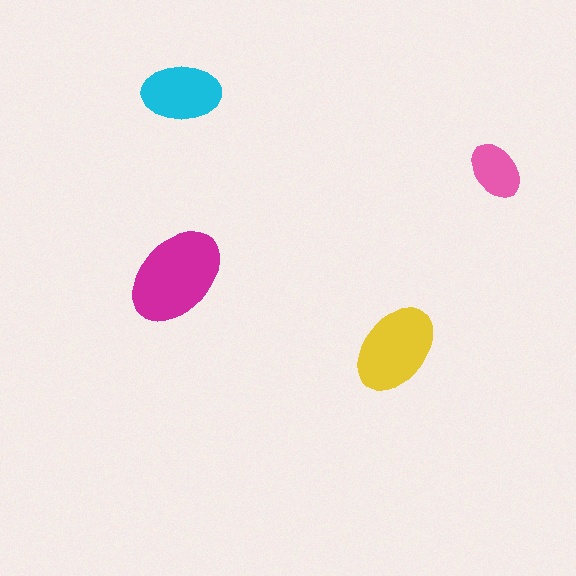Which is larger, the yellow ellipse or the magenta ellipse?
The magenta one.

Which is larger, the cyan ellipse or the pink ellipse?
The cyan one.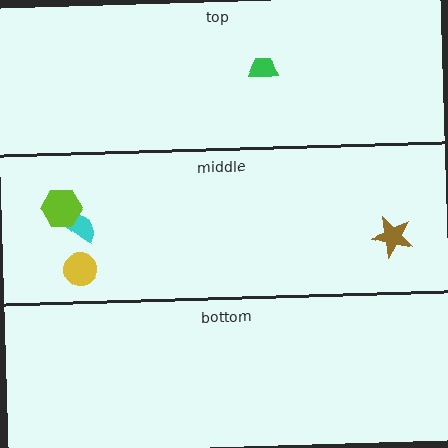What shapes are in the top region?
The green trapezoid.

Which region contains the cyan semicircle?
The middle region.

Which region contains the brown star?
The middle region.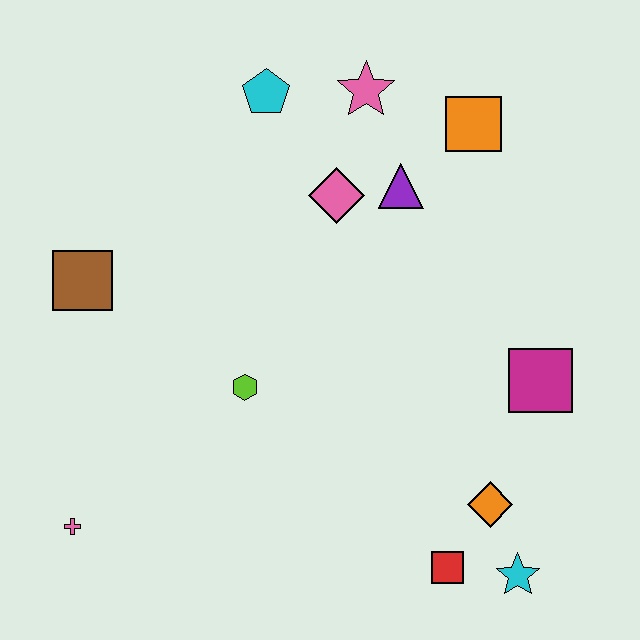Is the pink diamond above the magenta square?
Yes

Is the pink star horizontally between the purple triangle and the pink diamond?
Yes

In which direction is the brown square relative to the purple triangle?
The brown square is to the left of the purple triangle.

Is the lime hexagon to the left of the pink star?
Yes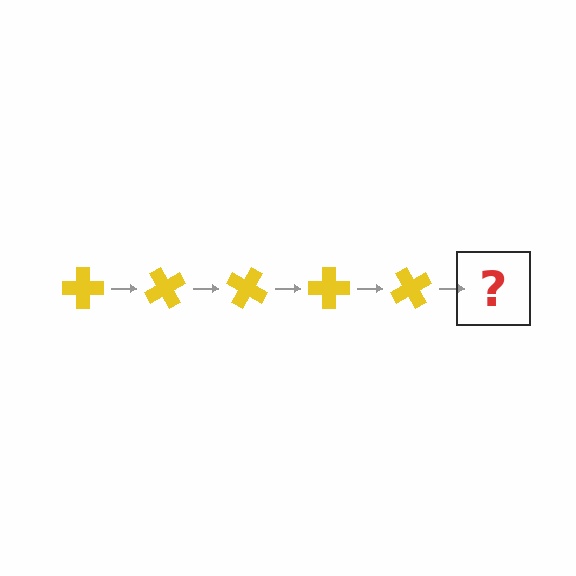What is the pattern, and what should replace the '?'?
The pattern is that the cross rotates 60 degrees each step. The '?' should be a yellow cross rotated 300 degrees.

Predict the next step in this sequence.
The next step is a yellow cross rotated 300 degrees.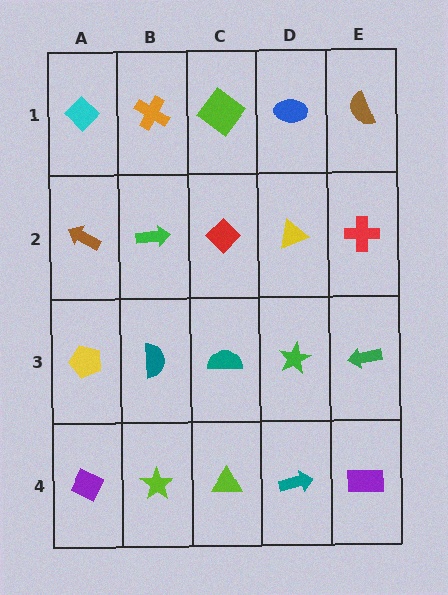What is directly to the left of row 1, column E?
A blue ellipse.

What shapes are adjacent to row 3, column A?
A brown arrow (row 2, column A), a purple diamond (row 4, column A), a teal semicircle (row 3, column B).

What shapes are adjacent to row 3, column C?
A red diamond (row 2, column C), a lime triangle (row 4, column C), a teal semicircle (row 3, column B), a green star (row 3, column D).